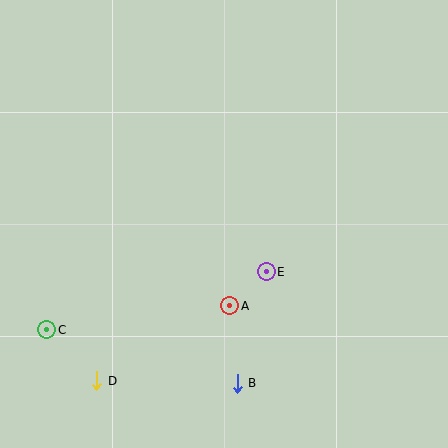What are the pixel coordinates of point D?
Point D is at (97, 381).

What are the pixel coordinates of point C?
Point C is at (47, 330).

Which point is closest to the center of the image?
Point E at (266, 272) is closest to the center.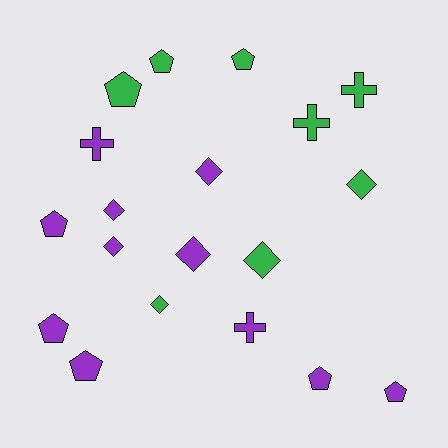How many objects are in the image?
There are 19 objects.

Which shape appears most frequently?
Pentagon, with 8 objects.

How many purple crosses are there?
There are 2 purple crosses.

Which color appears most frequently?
Purple, with 11 objects.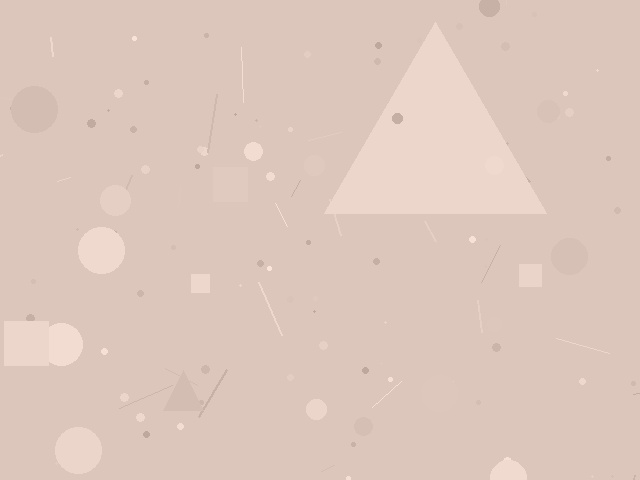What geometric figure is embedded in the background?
A triangle is embedded in the background.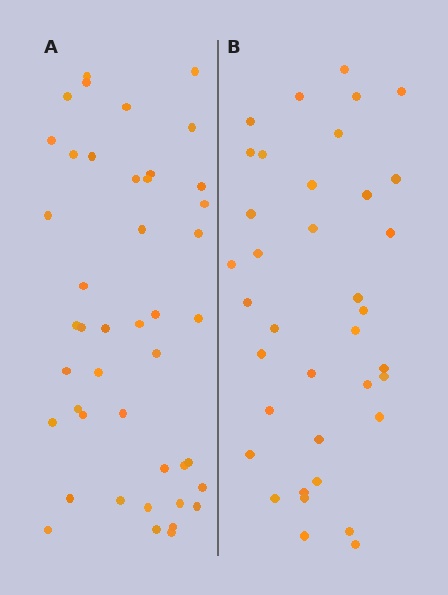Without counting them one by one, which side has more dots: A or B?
Region A (the left region) has more dots.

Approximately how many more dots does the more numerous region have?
Region A has roughly 8 or so more dots than region B.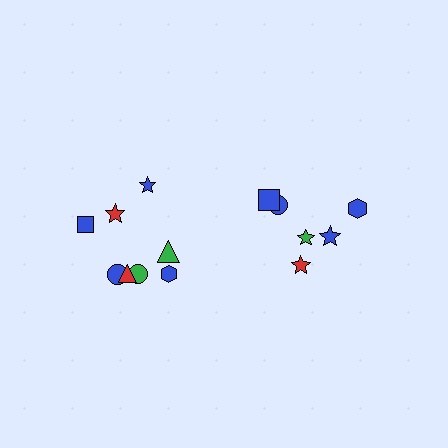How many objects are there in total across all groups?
There are 14 objects.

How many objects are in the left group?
There are 8 objects.